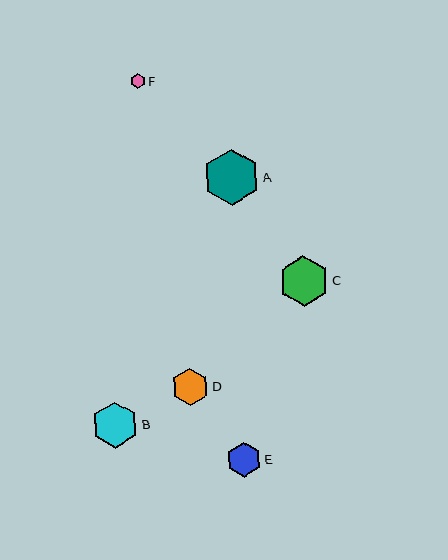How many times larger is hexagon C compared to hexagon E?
Hexagon C is approximately 1.5 times the size of hexagon E.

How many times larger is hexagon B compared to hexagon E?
Hexagon B is approximately 1.3 times the size of hexagon E.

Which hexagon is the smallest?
Hexagon F is the smallest with a size of approximately 15 pixels.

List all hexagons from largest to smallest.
From largest to smallest: A, C, B, D, E, F.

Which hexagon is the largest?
Hexagon A is the largest with a size of approximately 56 pixels.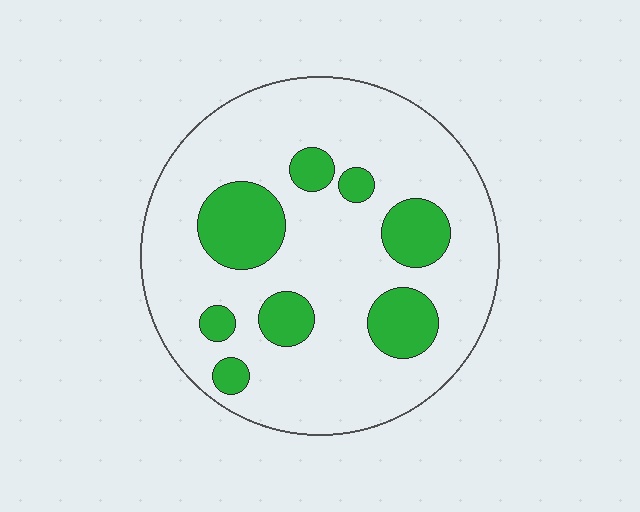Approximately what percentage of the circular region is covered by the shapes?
Approximately 20%.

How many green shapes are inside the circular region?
8.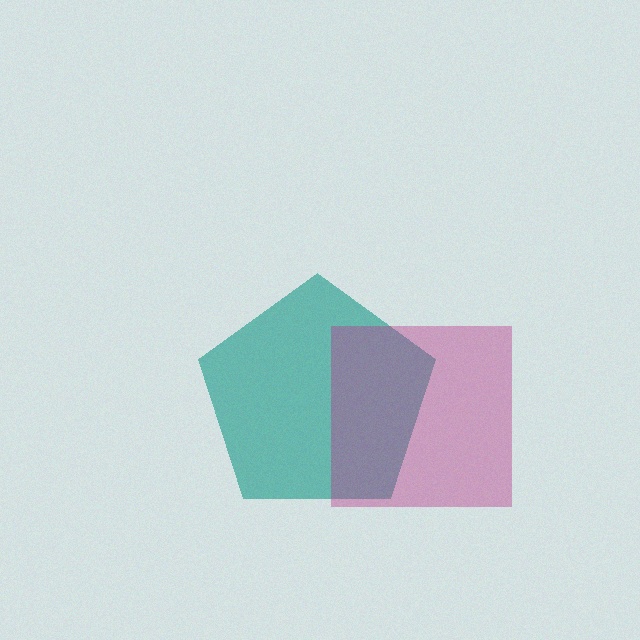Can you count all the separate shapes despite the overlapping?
Yes, there are 2 separate shapes.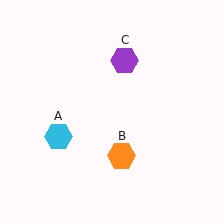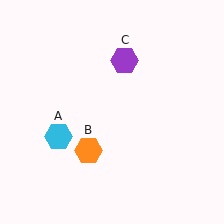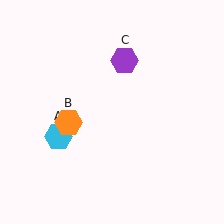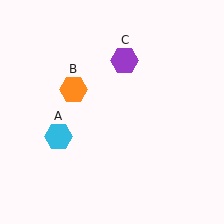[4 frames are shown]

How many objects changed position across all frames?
1 object changed position: orange hexagon (object B).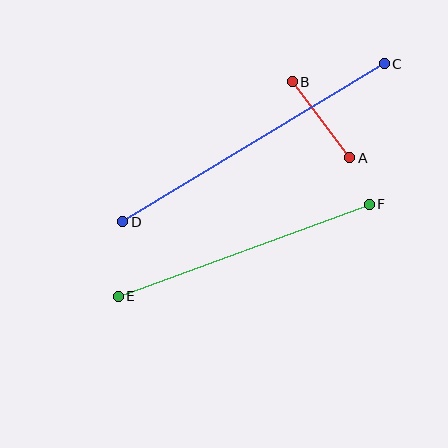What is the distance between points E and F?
The distance is approximately 267 pixels.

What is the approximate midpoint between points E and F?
The midpoint is at approximately (244, 250) pixels.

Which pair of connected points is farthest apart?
Points C and D are farthest apart.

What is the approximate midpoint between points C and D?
The midpoint is at approximately (253, 143) pixels.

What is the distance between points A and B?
The distance is approximately 95 pixels.